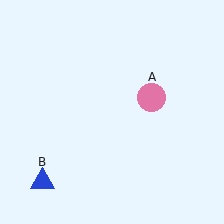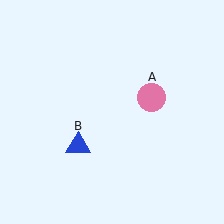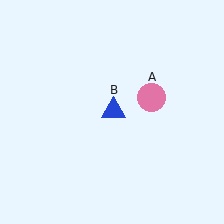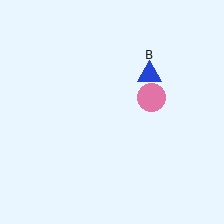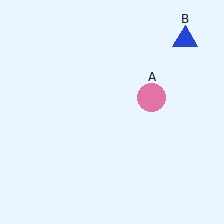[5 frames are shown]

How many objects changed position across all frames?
1 object changed position: blue triangle (object B).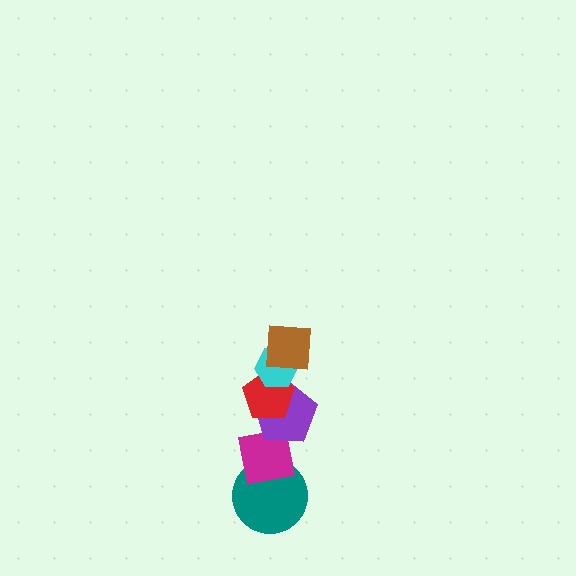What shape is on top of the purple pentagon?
The red pentagon is on top of the purple pentagon.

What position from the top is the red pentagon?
The red pentagon is 3rd from the top.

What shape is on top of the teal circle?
The magenta square is on top of the teal circle.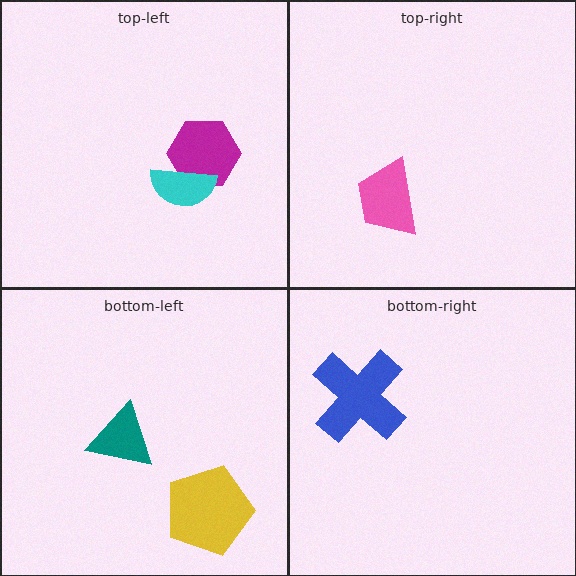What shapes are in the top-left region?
The magenta hexagon, the cyan semicircle.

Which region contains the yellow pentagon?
The bottom-left region.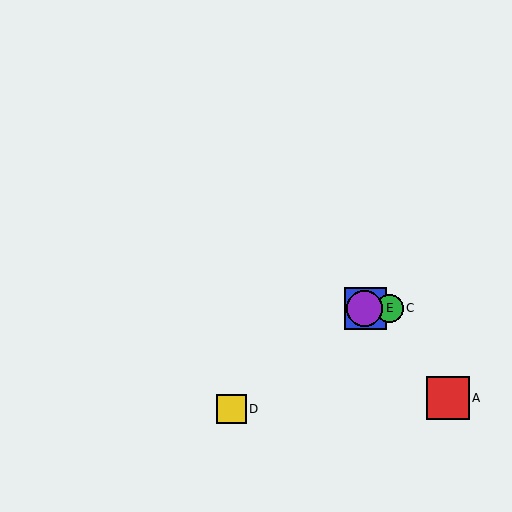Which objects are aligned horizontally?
Objects B, C, E are aligned horizontally.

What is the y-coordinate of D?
Object D is at y≈409.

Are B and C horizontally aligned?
Yes, both are at y≈308.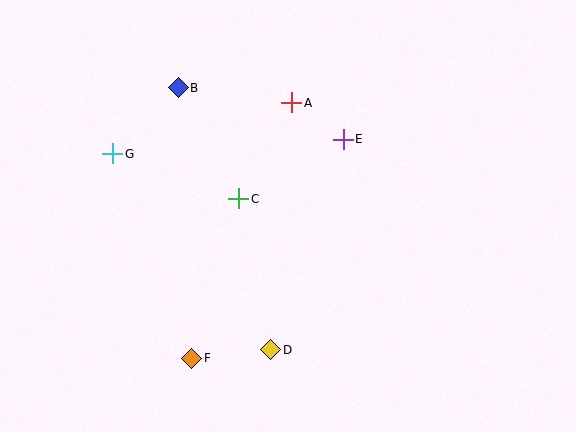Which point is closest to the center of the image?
Point C at (239, 199) is closest to the center.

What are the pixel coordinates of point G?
Point G is at (113, 154).